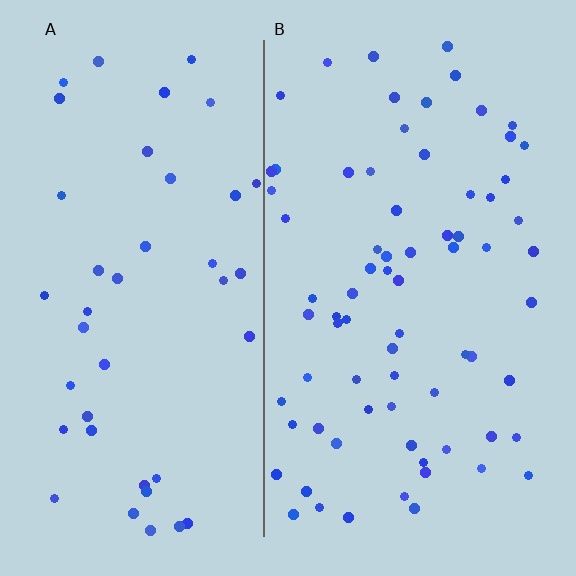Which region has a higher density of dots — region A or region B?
B (the right).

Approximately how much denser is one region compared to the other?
Approximately 1.8× — region B over region A.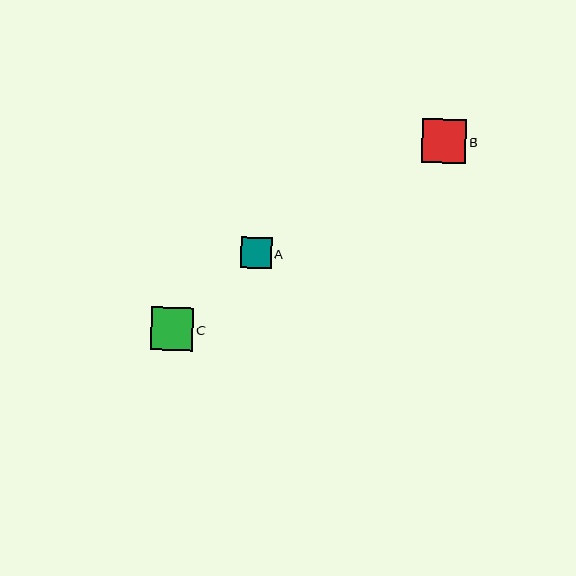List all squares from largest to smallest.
From largest to smallest: B, C, A.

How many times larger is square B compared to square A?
Square B is approximately 1.4 times the size of square A.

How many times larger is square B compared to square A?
Square B is approximately 1.4 times the size of square A.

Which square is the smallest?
Square A is the smallest with a size of approximately 31 pixels.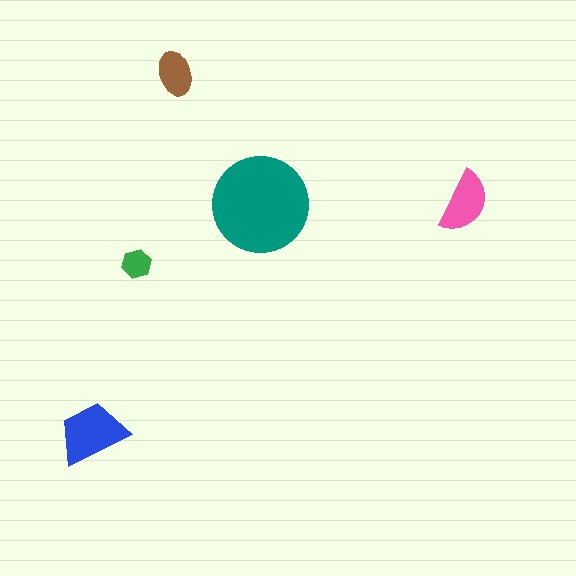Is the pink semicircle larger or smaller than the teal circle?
Smaller.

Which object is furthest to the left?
The blue trapezoid is leftmost.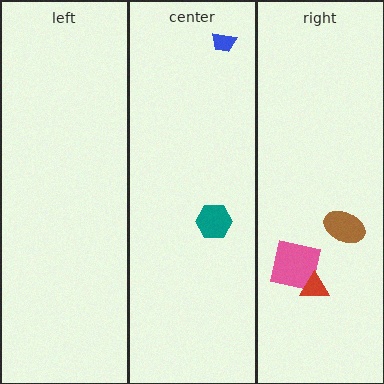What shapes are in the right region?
The brown ellipse, the pink square, the red triangle.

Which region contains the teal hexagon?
The center region.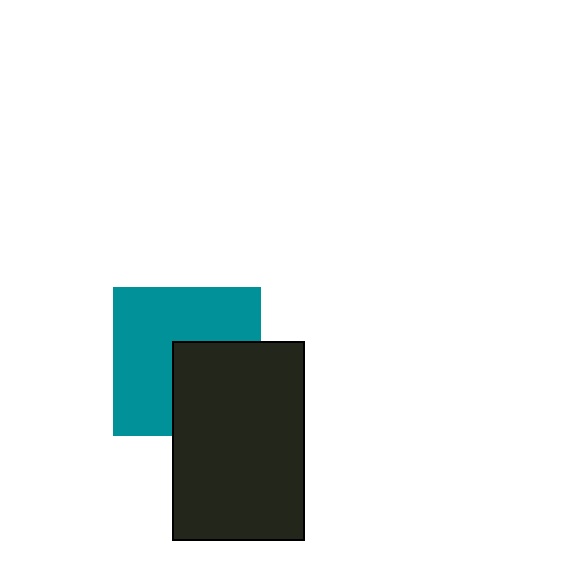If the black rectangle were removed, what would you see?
You would see the complete teal square.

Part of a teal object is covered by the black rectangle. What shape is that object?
It is a square.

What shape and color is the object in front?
The object in front is a black rectangle.